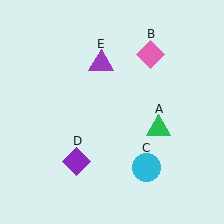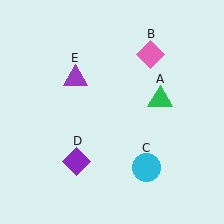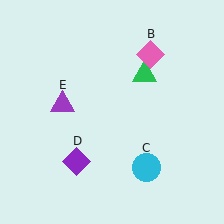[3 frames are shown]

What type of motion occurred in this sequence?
The green triangle (object A), purple triangle (object E) rotated counterclockwise around the center of the scene.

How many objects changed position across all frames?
2 objects changed position: green triangle (object A), purple triangle (object E).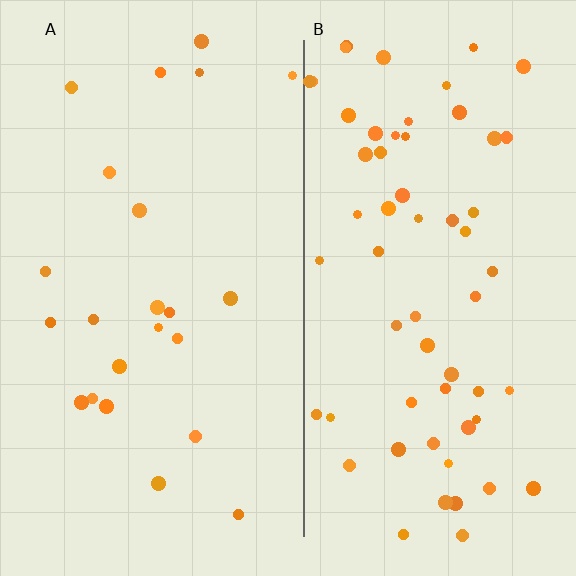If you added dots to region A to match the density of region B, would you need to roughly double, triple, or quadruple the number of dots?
Approximately triple.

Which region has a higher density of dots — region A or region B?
B (the right).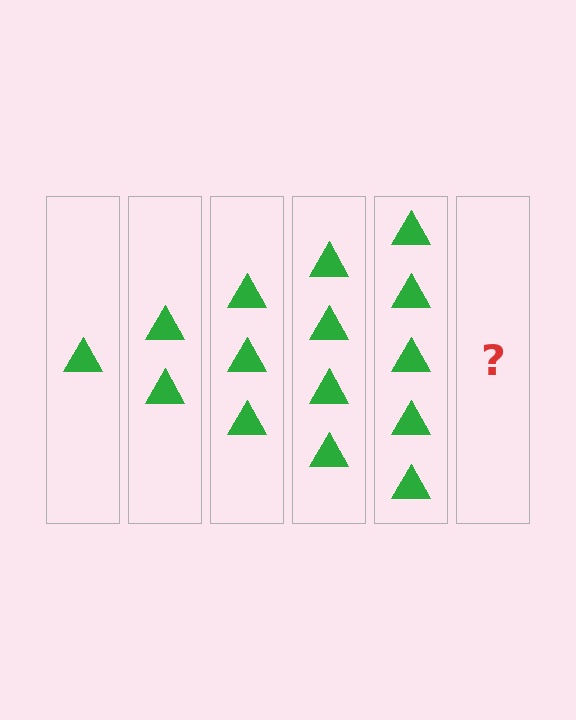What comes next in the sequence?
The next element should be 6 triangles.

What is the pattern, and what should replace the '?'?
The pattern is that each step adds one more triangle. The '?' should be 6 triangles.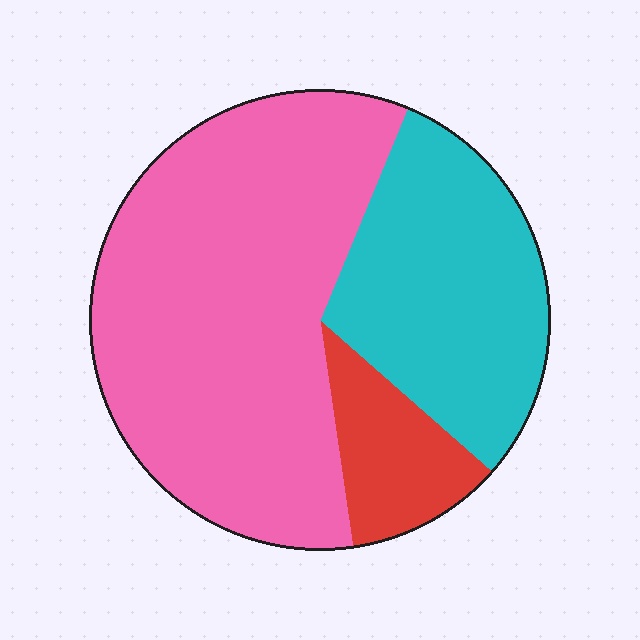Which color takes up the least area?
Red, at roughly 10%.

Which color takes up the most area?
Pink, at roughly 60%.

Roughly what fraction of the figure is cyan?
Cyan takes up about one third (1/3) of the figure.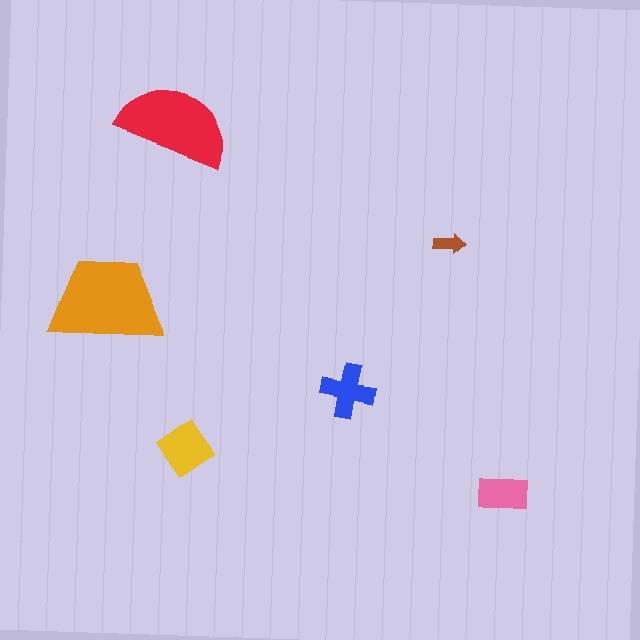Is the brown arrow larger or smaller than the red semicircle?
Smaller.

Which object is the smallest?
The brown arrow.